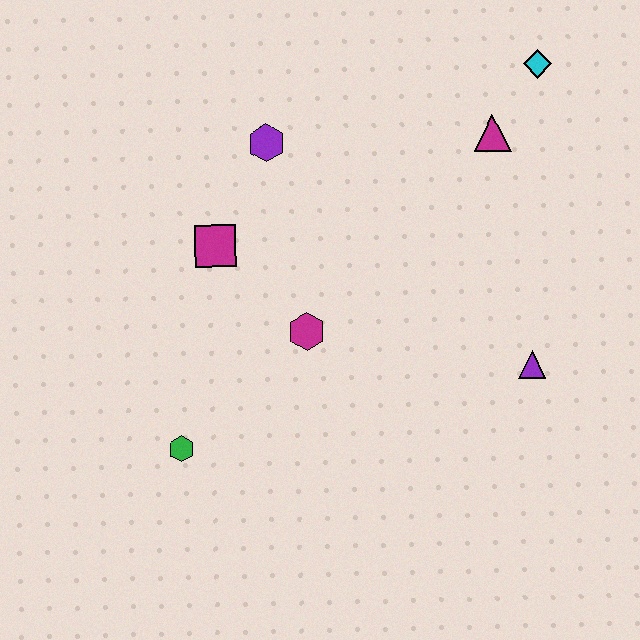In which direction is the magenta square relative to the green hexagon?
The magenta square is above the green hexagon.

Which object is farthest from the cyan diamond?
The green hexagon is farthest from the cyan diamond.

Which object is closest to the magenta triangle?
The cyan diamond is closest to the magenta triangle.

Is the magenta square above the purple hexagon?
No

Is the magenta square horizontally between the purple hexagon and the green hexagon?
Yes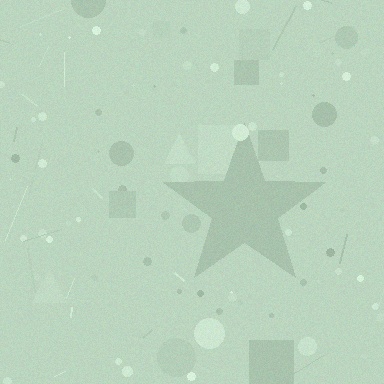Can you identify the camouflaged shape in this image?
The camouflaged shape is a star.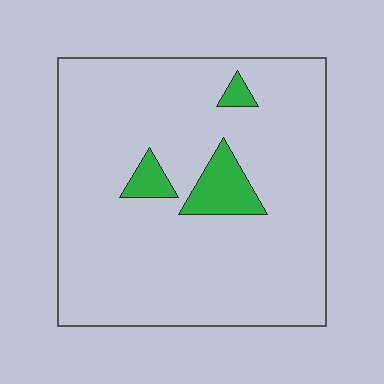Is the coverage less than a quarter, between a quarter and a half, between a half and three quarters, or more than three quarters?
Less than a quarter.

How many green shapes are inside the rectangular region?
3.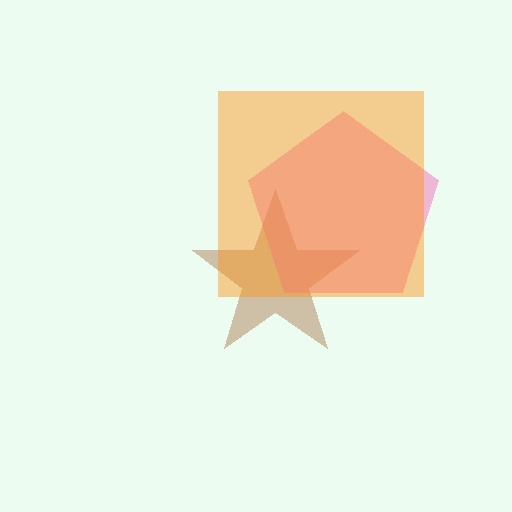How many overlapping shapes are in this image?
There are 3 overlapping shapes in the image.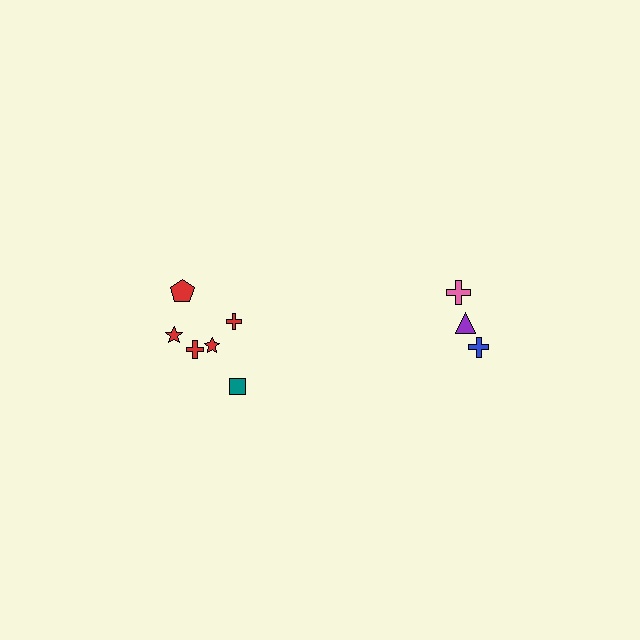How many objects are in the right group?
There are 3 objects.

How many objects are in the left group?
There are 6 objects.